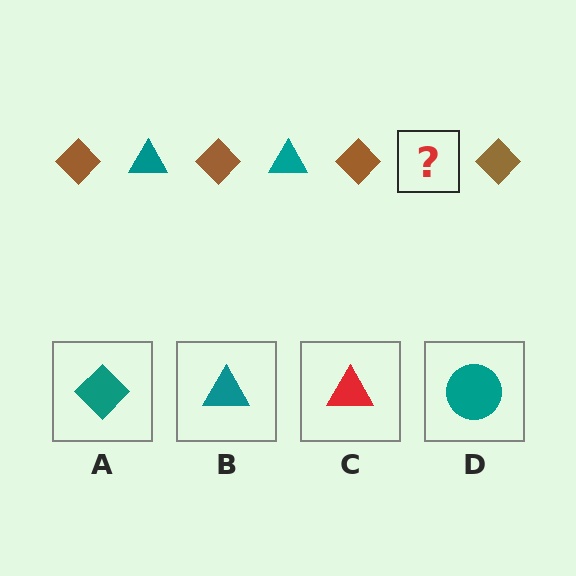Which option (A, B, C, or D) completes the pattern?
B.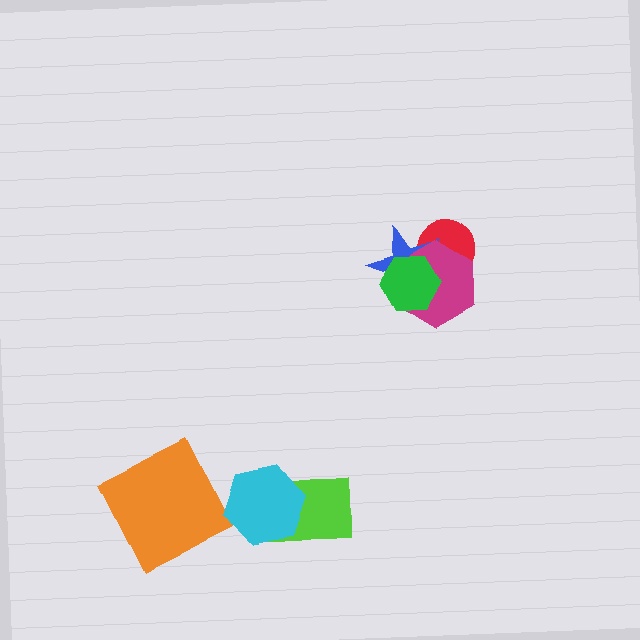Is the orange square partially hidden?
No, no other shape covers it.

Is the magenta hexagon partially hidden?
Yes, it is partially covered by another shape.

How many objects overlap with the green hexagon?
3 objects overlap with the green hexagon.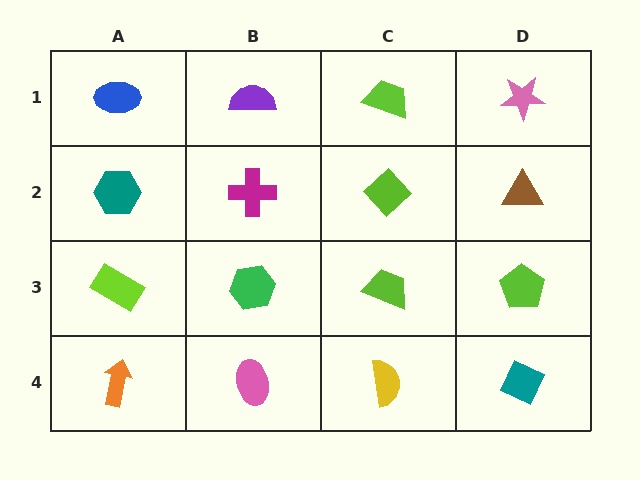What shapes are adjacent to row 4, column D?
A lime pentagon (row 3, column D), a yellow semicircle (row 4, column C).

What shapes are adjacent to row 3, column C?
A lime diamond (row 2, column C), a yellow semicircle (row 4, column C), a green hexagon (row 3, column B), a lime pentagon (row 3, column D).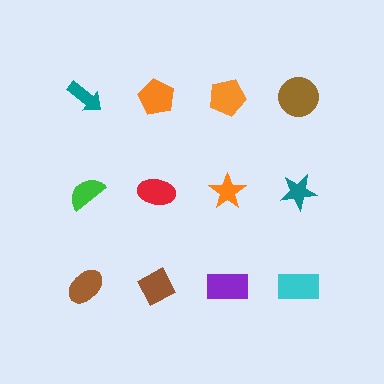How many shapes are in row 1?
4 shapes.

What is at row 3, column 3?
A purple rectangle.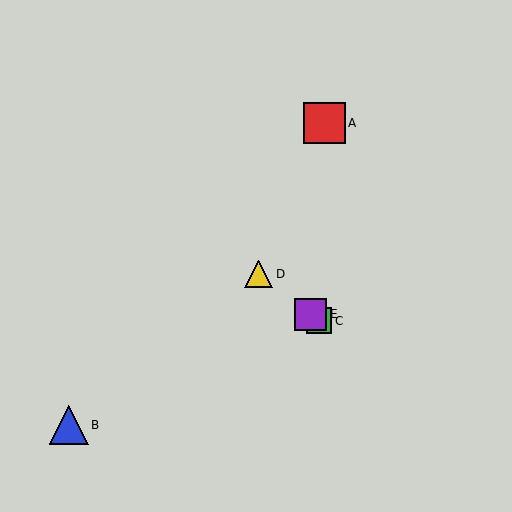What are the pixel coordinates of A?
Object A is at (324, 123).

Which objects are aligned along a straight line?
Objects C, D, E are aligned along a straight line.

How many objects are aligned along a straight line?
3 objects (C, D, E) are aligned along a straight line.